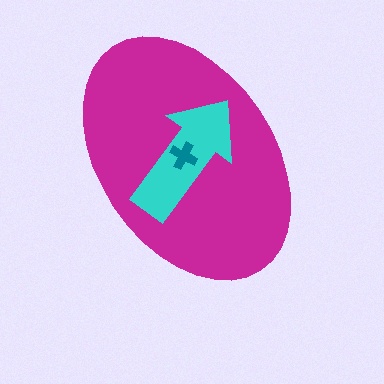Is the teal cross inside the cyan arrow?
Yes.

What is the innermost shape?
The teal cross.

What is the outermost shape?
The magenta ellipse.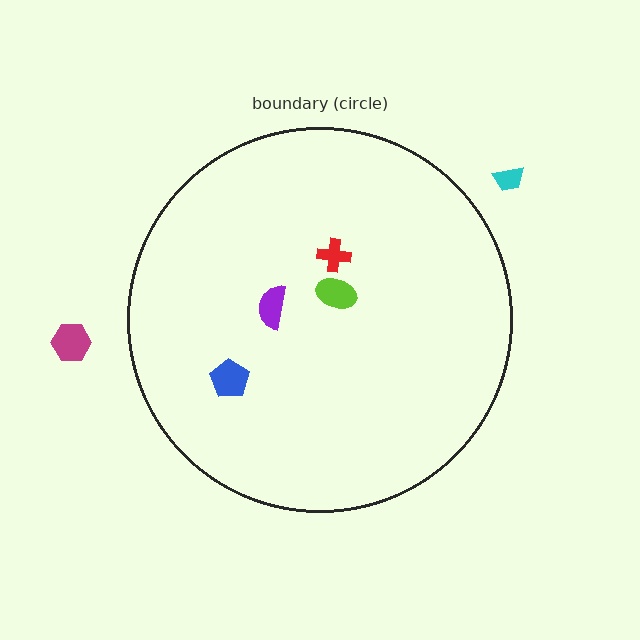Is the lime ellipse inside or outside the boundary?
Inside.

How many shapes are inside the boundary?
4 inside, 2 outside.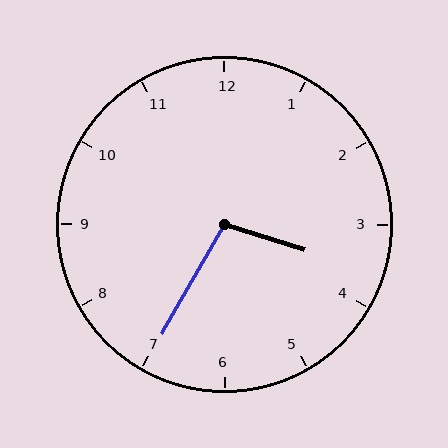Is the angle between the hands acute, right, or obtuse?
It is obtuse.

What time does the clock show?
3:35.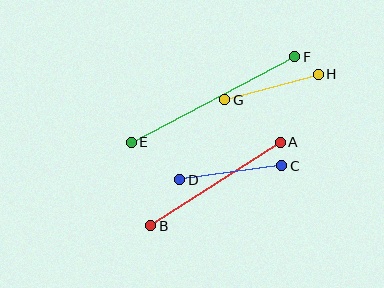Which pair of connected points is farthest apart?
Points E and F are farthest apart.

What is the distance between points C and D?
The distance is approximately 103 pixels.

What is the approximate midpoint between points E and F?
The midpoint is at approximately (213, 99) pixels.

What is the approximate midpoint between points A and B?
The midpoint is at approximately (215, 184) pixels.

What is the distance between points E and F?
The distance is approximately 185 pixels.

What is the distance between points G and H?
The distance is approximately 97 pixels.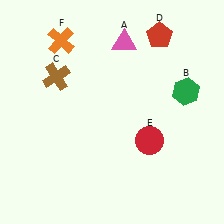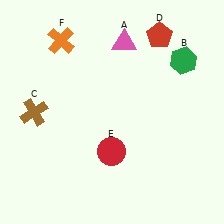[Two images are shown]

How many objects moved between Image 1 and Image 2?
3 objects moved between the two images.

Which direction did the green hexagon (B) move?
The green hexagon (B) moved up.